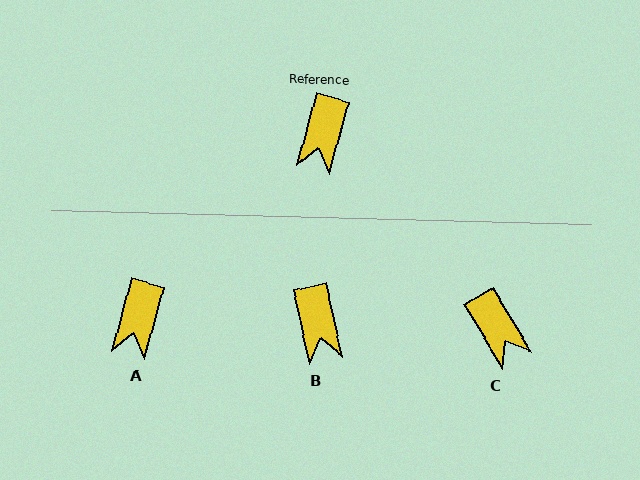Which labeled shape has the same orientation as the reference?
A.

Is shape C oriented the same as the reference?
No, it is off by about 46 degrees.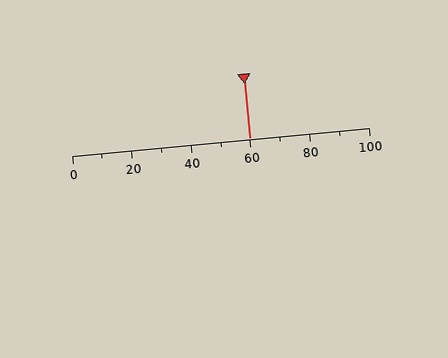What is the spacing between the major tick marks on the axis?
The major ticks are spaced 20 apart.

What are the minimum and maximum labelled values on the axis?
The axis runs from 0 to 100.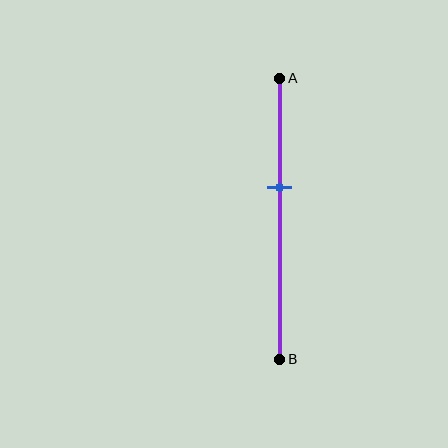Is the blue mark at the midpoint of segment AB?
No, the mark is at about 40% from A, not at the 50% midpoint.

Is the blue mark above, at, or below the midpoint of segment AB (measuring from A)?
The blue mark is above the midpoint of segment AB.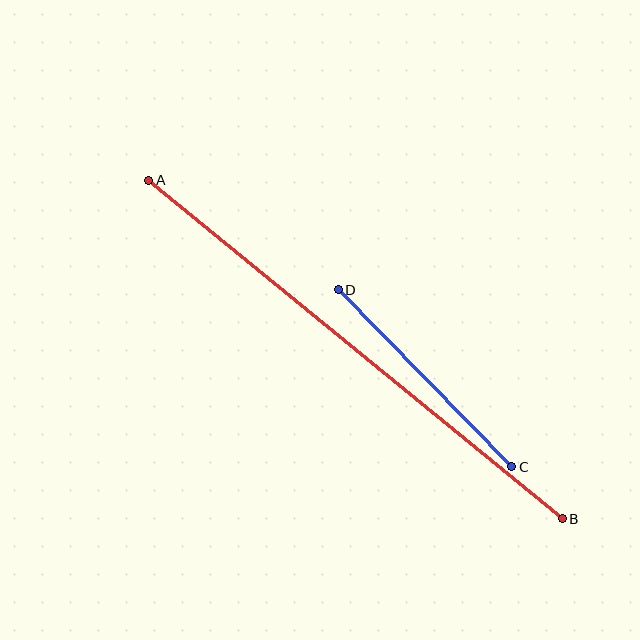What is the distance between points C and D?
The distance is approximately 248 pixels.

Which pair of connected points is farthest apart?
Points A and B are farthest apart.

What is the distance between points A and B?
The distance is approximately 534 pixels.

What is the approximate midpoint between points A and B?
The midpoint is at approximately (356, 350) pixels.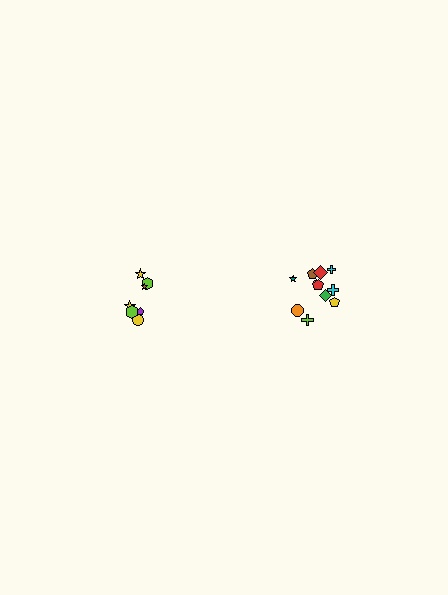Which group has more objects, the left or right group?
The right group.